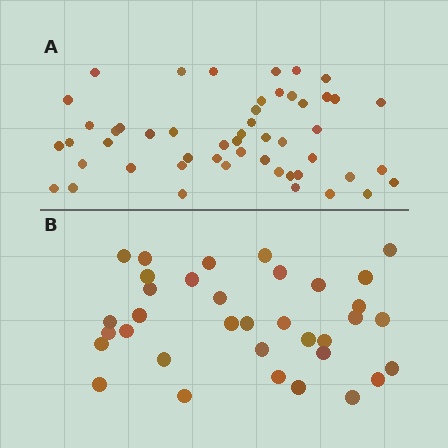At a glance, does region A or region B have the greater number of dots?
Region A (the top region) has more dots.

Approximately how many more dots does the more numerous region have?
Region A has approximately 15 more dots than region B.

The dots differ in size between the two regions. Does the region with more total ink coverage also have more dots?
No. Region B has more total ink coverage because its dots are larger, but region A actually contains more individual dots. Total area can be misleading — the number of items is what matters here.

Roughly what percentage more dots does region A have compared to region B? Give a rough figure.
About 45% more.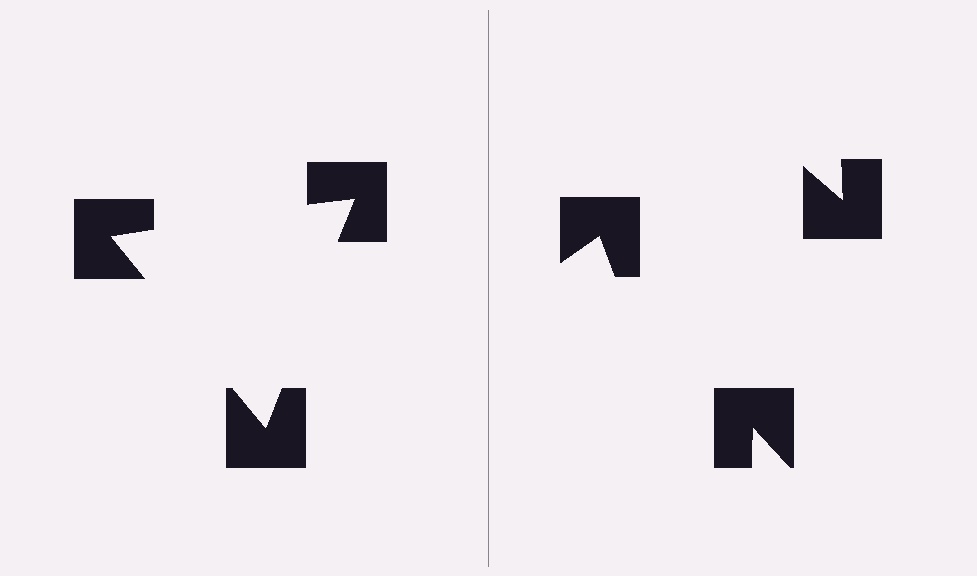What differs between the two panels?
The notched squares are positioned identically on both sides; only the wedge orientations differ. On the left they align to a triangle; on the right they are misaligned.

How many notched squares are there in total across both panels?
6 — 3 on each side.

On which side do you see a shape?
An illusory triangle appears on the left side. On the right side the wedge cuts are rotated, so no coherent shape forms.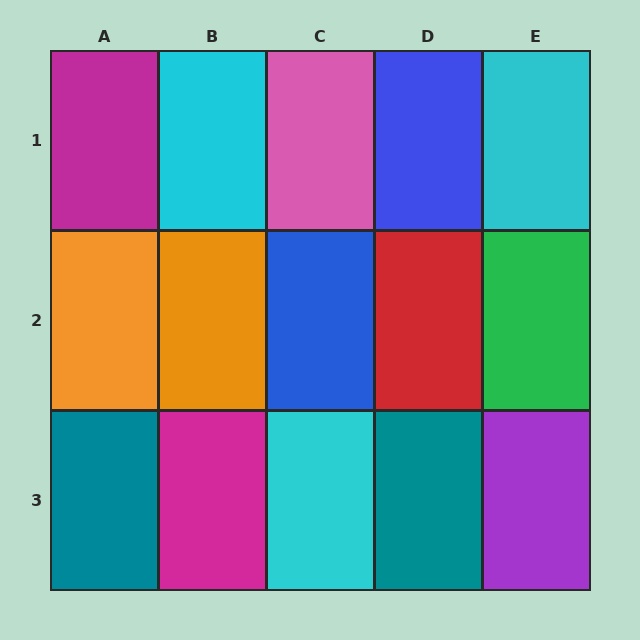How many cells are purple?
1 cell is purple.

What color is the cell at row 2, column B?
Orange.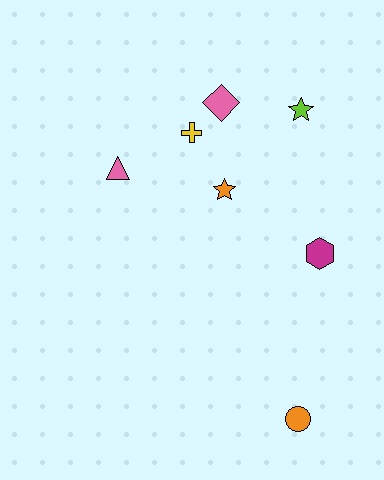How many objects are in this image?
There are 7 objects.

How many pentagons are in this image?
There are no pentagons.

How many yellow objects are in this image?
There is 1 yellow object.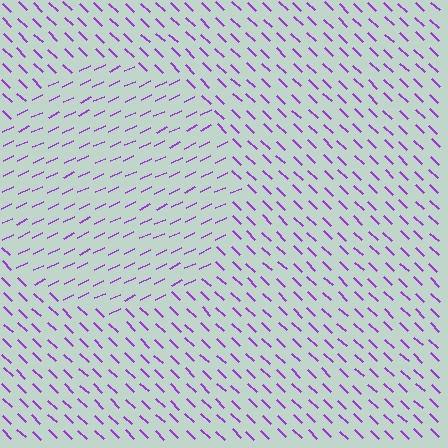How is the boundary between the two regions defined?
The boundary is defined purely by a change in line orientation (approximately 69 degrees difference). All lines are the same color and thickness.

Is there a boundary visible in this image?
Yes, there is a texture boundary formed by a change in line orientation.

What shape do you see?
I see a circle.